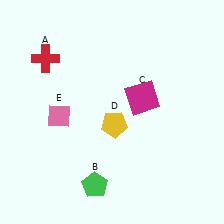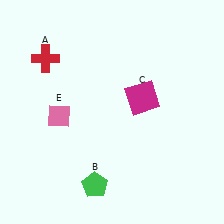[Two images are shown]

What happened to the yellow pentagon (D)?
The yellow pentagon (D) was removed in Image 2. It was in the bottom-right area of Image 1.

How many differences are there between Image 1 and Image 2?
There is 1 difference between the two images.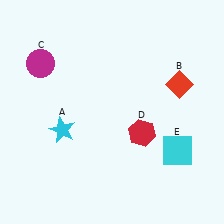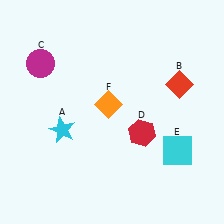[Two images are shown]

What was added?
An orange diamond (F) was added in Image 2.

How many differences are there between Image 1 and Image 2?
There is 1 difference between the two images.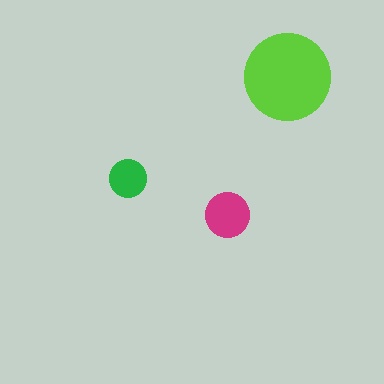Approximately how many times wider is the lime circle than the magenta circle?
About 2 times wider.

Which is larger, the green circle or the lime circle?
The lime one.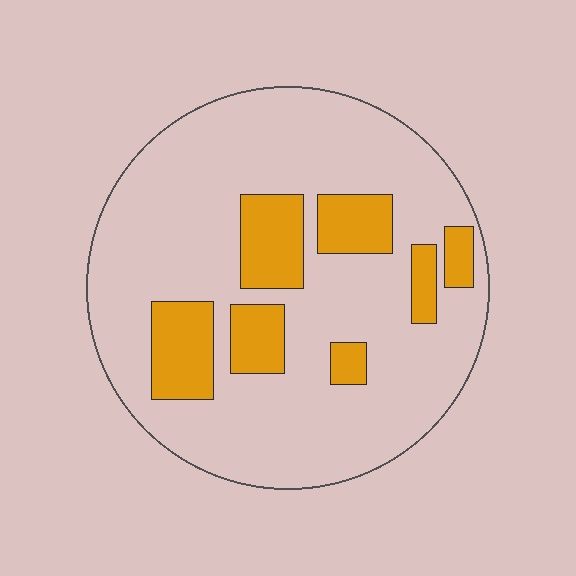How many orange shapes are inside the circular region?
7.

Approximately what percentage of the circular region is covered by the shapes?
Approximately 20%.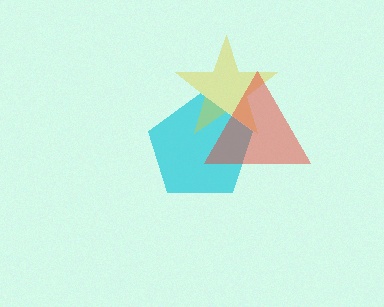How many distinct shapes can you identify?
There are 3 distinct shapes: a cyan pentagon, a yellow star, a red triangle.